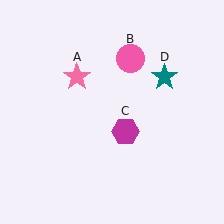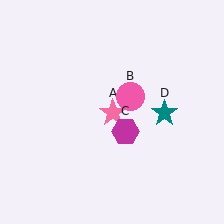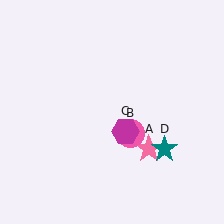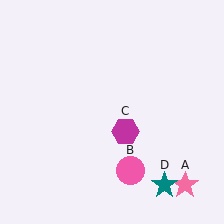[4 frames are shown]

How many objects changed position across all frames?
3 objects changed position: pink star (object A), pink circle (object B), teal star (object D).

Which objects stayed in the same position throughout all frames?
Magenta hexagon (object C) remained stationary.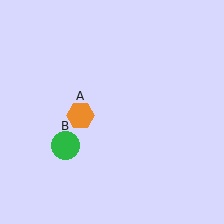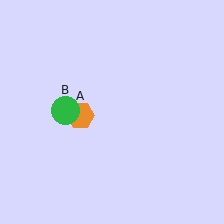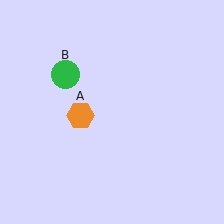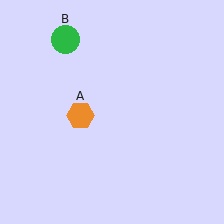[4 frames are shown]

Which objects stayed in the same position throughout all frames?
Orange hexagon (object A) remained stationary.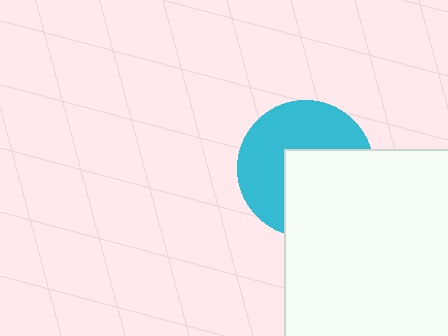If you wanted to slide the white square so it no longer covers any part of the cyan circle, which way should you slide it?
Slide it toward the lower-right — that is the most direct way to separate the two shapes.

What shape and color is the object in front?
The object in front is a white square.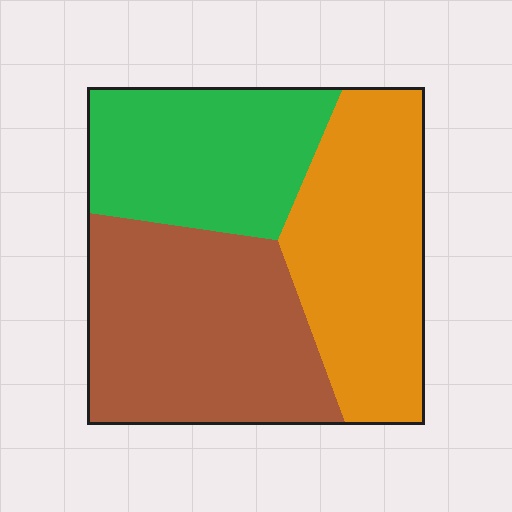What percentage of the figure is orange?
Orange takes up about one third (1/3) of the figure.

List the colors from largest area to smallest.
From largest to smallest: brown, orange, green.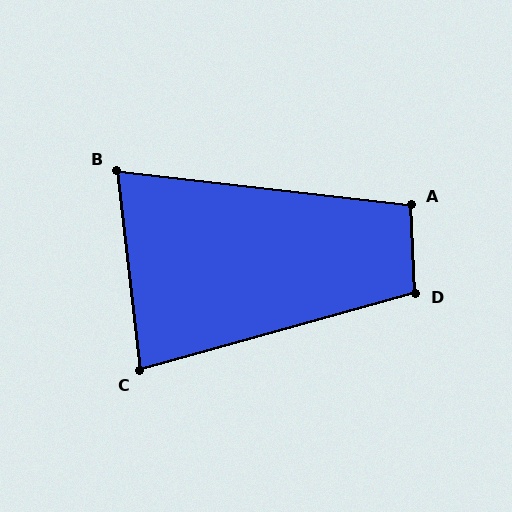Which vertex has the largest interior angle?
D, at approximately 103 degrees.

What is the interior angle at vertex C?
Approximately 81 degrees (acute).